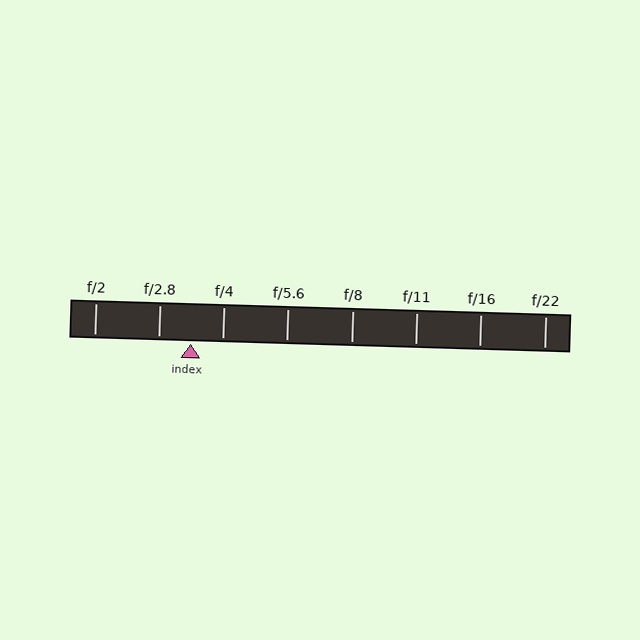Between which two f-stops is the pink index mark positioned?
The index mark is between f/2.8 and f/4.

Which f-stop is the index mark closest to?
The index mark is closest to f/2.8.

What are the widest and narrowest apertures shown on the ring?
The widest aperture shown is f/2 and the narrowest is f/22.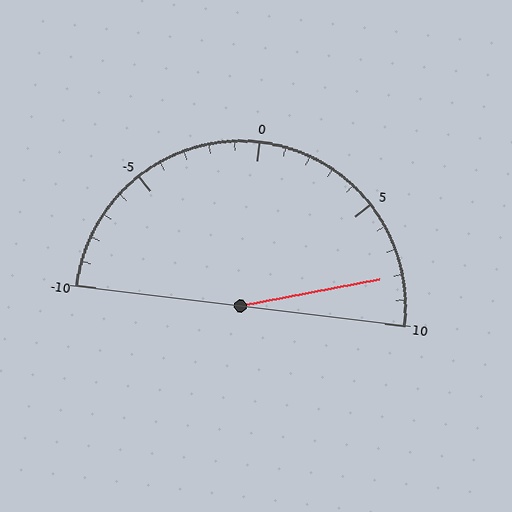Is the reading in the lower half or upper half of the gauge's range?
The reading is in the upper half of the range (-10 to 10).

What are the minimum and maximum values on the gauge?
The gauge ranges from -10 to 10.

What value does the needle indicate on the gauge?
The needle indicates approximately 8.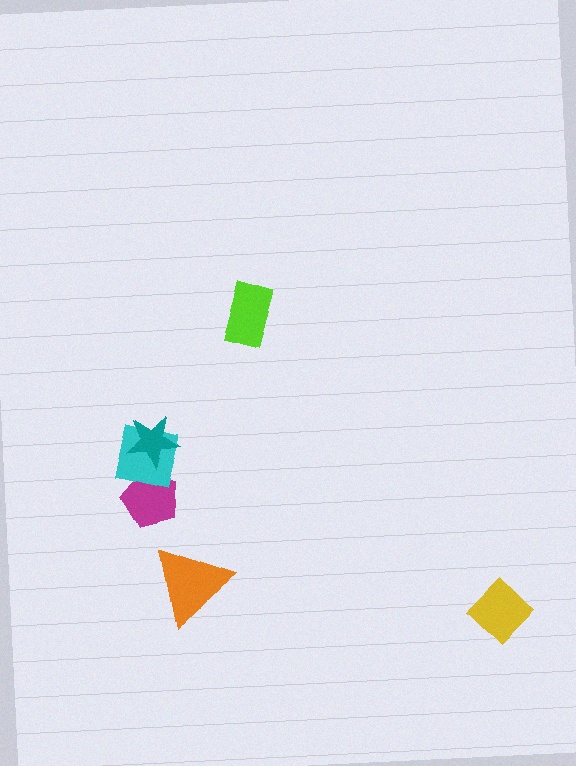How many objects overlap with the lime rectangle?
0 objects overlap with the lime rectangle.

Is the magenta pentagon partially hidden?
Yes, it is partially covered by another shape.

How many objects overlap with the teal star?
1 object overlaps with the teal star.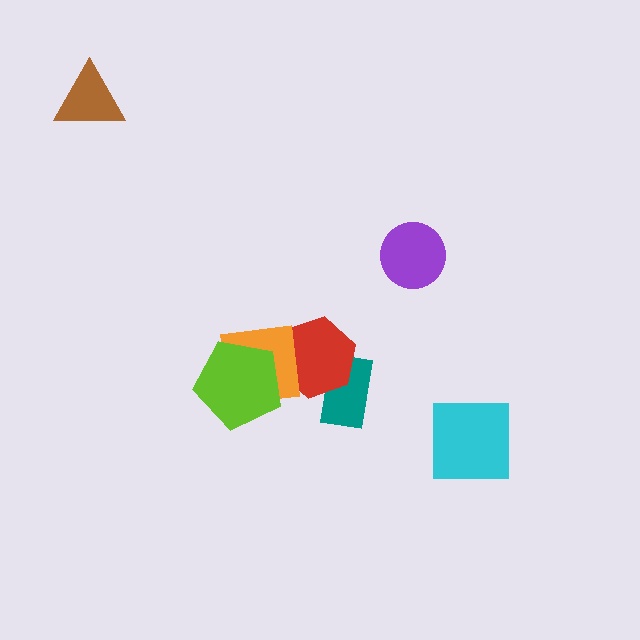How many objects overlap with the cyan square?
0 objects overlap with the cyan square.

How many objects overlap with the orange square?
2 objects overlap with the orange square.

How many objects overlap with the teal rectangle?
1 object overlaps with the teal rectangle.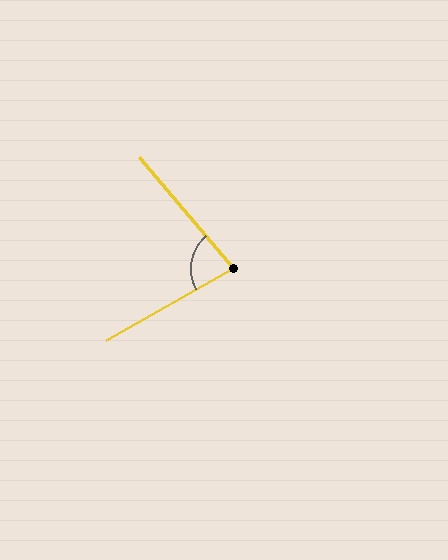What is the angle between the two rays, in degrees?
Approximately 79 degrees.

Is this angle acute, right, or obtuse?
It is acute.